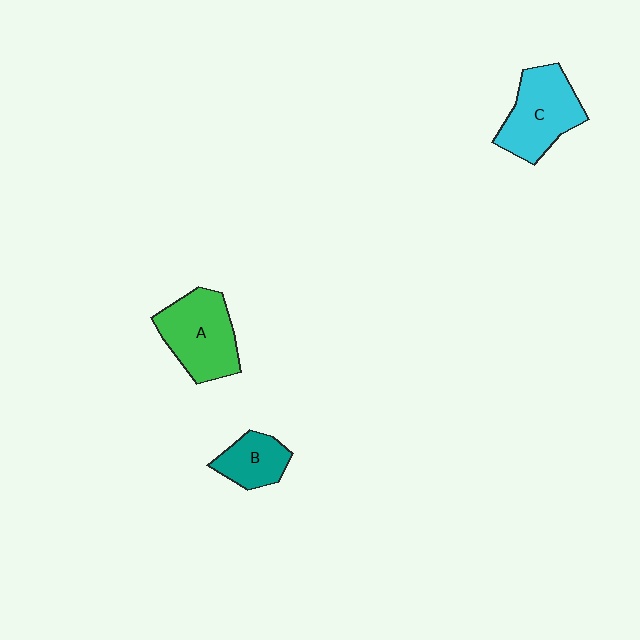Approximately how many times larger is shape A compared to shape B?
Approximately 1.8 times.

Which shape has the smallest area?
Shape B (teal).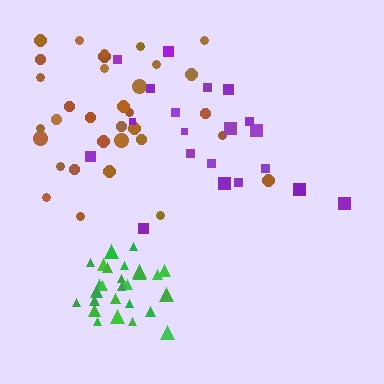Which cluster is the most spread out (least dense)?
Purple.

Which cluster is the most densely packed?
Green.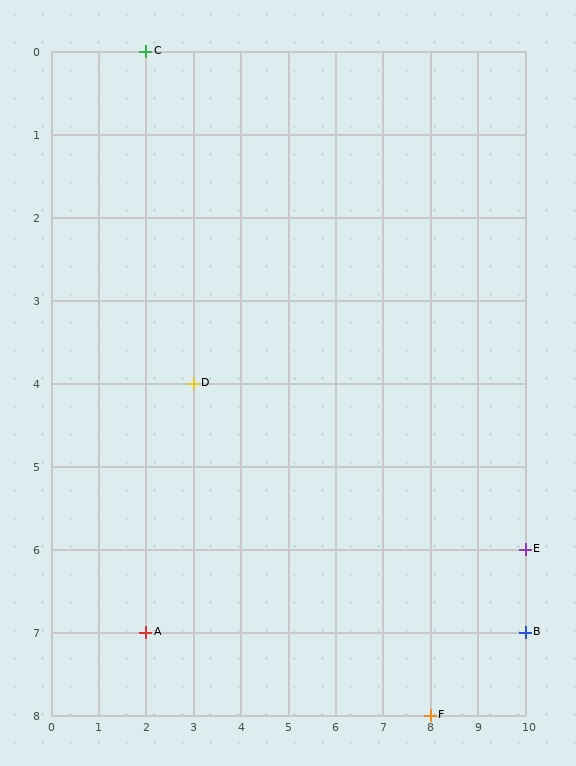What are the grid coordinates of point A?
Point A is at grid coordinates (2, 7).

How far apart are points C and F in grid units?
Points C and F are 6 columns and 8 rows apart (about 10.0 grid units diagonally).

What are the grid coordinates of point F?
Point F is at grid coordinates (8, 8).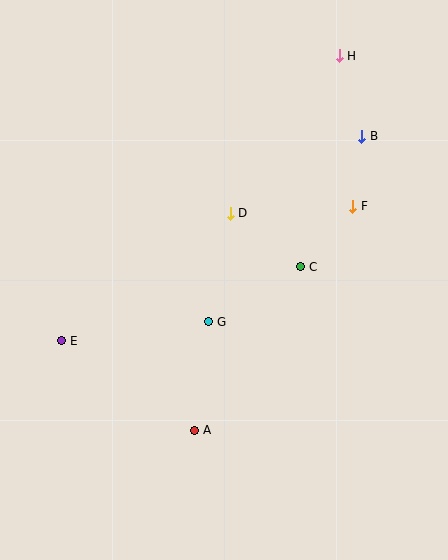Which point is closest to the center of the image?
Point G at (209, 322) is closest to the center.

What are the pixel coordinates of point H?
Point H is at (339, 56).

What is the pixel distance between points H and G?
The distance between H and G is 296 pixels.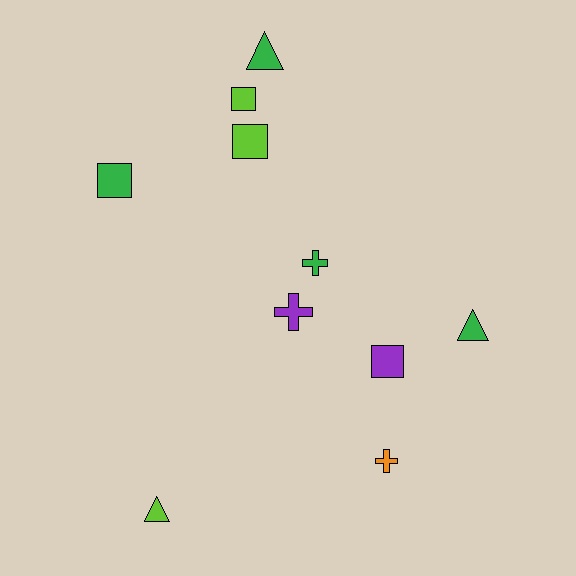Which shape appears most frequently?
Square, with 4 objects.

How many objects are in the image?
There are 10 objects.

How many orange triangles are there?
There are no orange triangles.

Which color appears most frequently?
Green, with 4 objects.